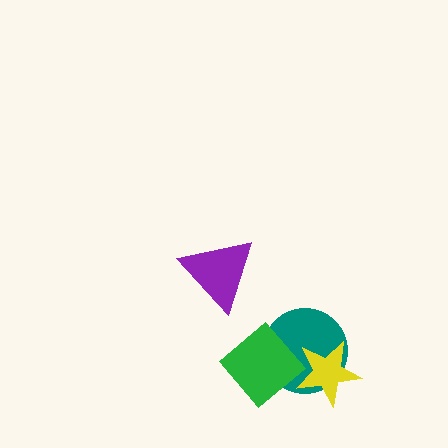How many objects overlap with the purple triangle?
0 objects overlap with the purple triangle.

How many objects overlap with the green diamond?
2 objects overlap with the green diamond.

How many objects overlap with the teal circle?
2 objects overlap with the teal circle.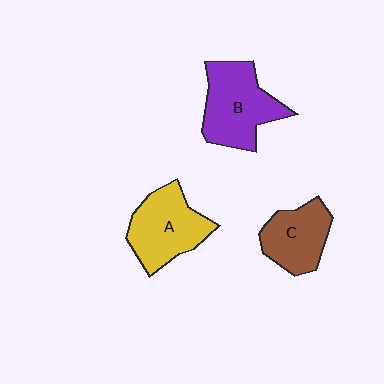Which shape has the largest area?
Shape B (purple).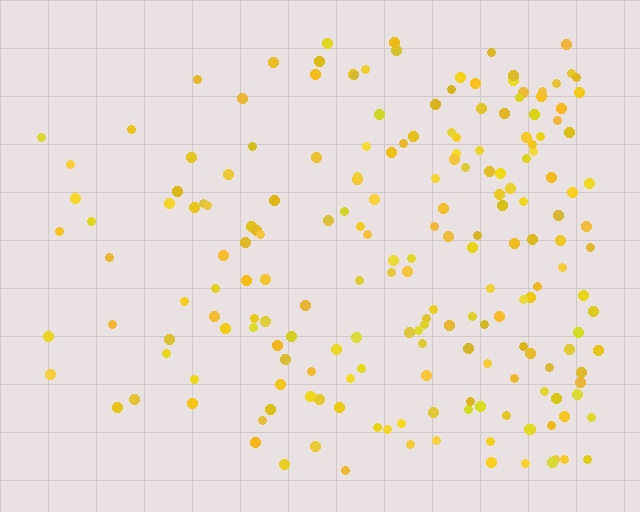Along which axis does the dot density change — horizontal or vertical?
Horizontal.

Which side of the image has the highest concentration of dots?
The right.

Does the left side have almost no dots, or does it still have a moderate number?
Still a moderate number, just noticeably fewer than the right.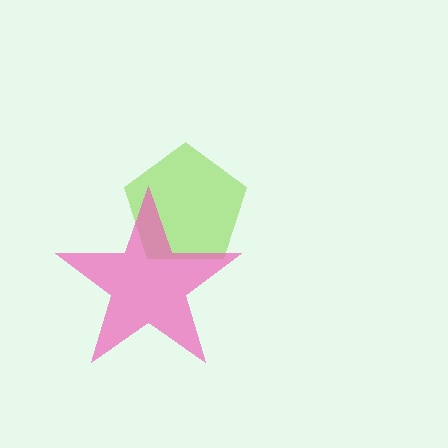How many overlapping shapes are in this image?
There are 2 overlapping shapes in the image.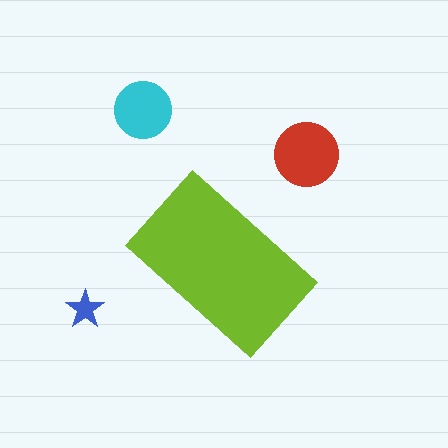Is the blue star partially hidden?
No, the blue star is fully visible.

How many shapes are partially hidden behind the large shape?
0 shapes are partially hidden.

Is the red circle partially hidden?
No, the red circle is fully visible.